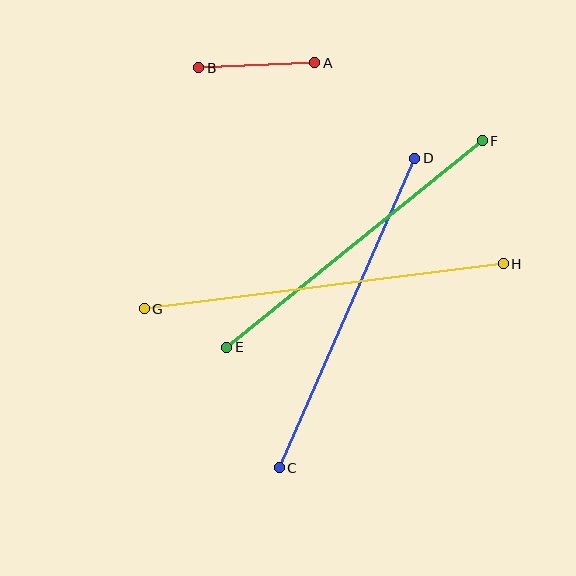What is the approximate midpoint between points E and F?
The midpoint is at approximately (354, 244) pixels.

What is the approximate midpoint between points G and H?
The midpoint is at approximately (324, 286) pixels.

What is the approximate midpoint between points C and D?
The midpoint is at approximately (347, 313) pixels.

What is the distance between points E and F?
The distance is approximately 328 pixels.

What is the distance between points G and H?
The distance is approximately 362 pixels.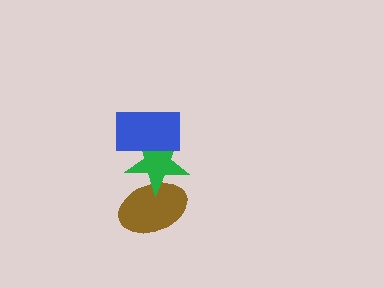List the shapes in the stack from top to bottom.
From top to bottom: the blue rectangle, the green star, the brown ellipse.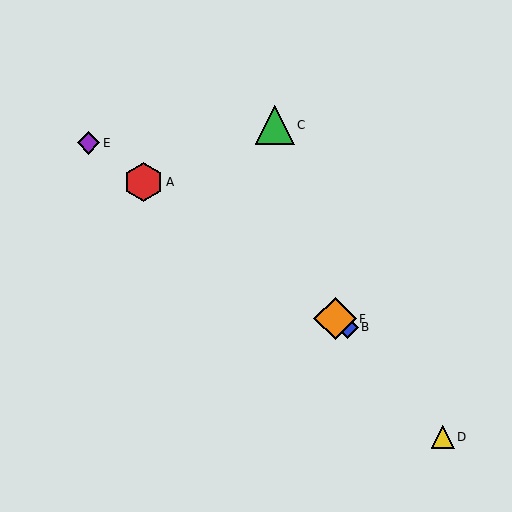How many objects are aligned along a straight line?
4 objects (A, B, E, F) are aligned along a straight line.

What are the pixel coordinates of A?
Object A is at (144, 182).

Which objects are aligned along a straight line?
Objects A, B, E, F are aligned along a straight line.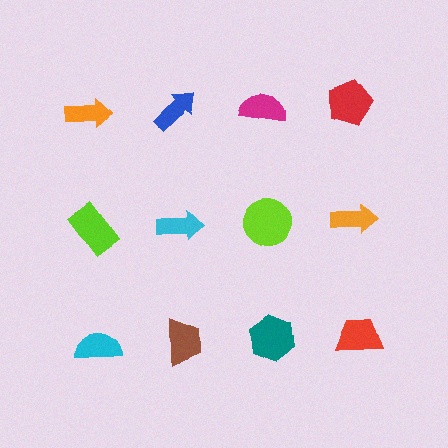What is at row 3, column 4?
A red trapezoid.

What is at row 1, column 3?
A magenta semicircle.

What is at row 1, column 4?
A red pentagon.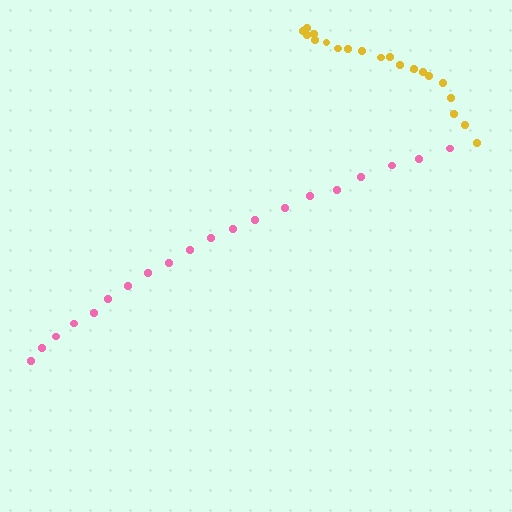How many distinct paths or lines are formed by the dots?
There are 2 distinct paths.